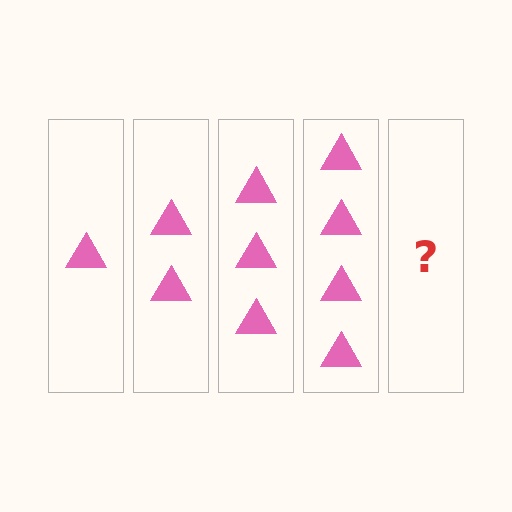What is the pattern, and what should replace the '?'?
The pattern is that each step adds one more triangle. The '?' should be 5 triangles.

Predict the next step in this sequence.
The next step is 5 triangles.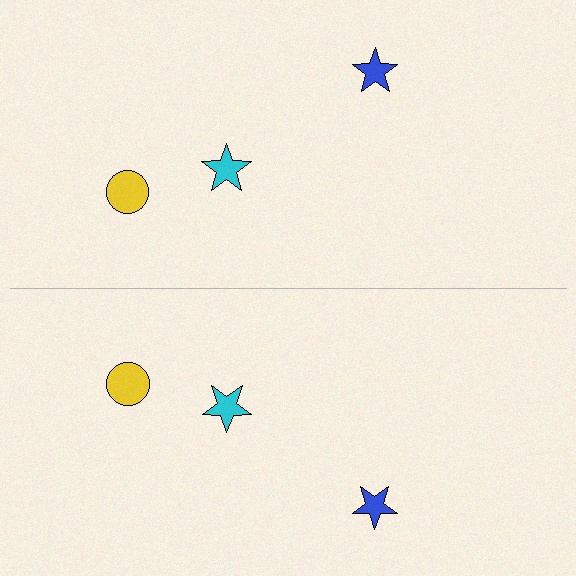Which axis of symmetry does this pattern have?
The pattern has a horizontal axis of symmetry running through the center of the image.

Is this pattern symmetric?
Yes, this pattern has bilateral (reflection) symmetry.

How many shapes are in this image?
There are 6 shapes in this image.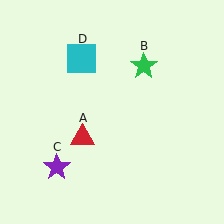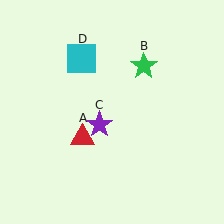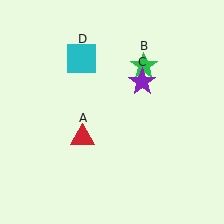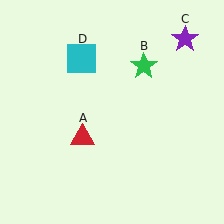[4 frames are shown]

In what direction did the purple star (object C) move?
The purple star (object C) moved up and to the right.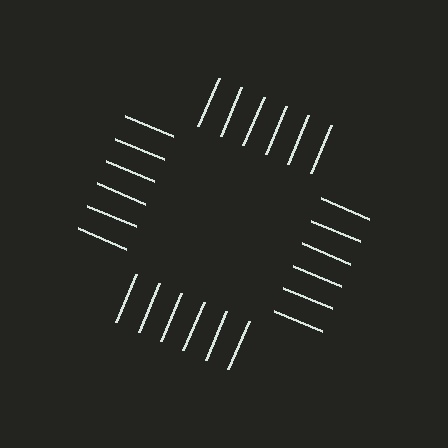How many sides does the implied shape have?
4 sides — the line-ends trace a square.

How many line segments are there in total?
24 — 6 along each of the 4 edges.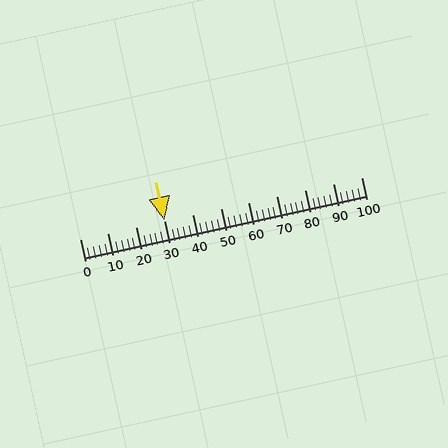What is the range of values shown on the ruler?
The ruler shows values from 0 to 100.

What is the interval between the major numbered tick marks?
The major tick marks are spaced 10 units apart.